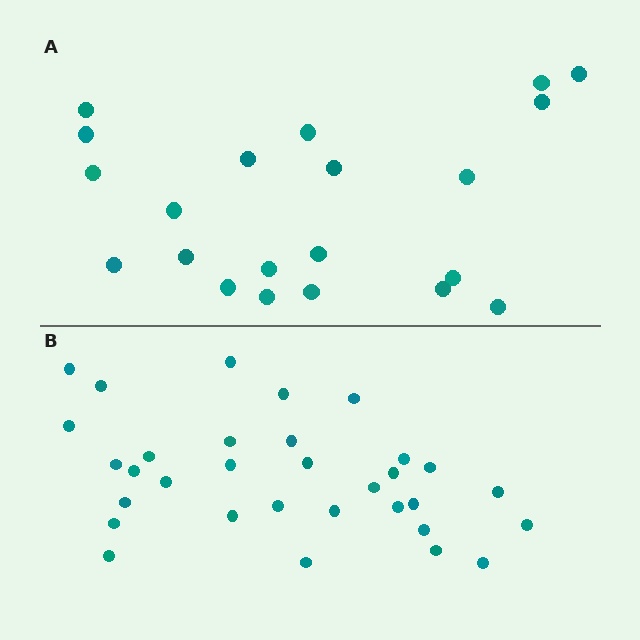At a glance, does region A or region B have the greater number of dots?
Region B (the bottom region) has more dots.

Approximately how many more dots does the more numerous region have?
Region B has roughly 12 or so more dots than region A.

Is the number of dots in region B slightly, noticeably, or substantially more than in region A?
Region B has substantially more. The ratio is roughly 1.5 to 1.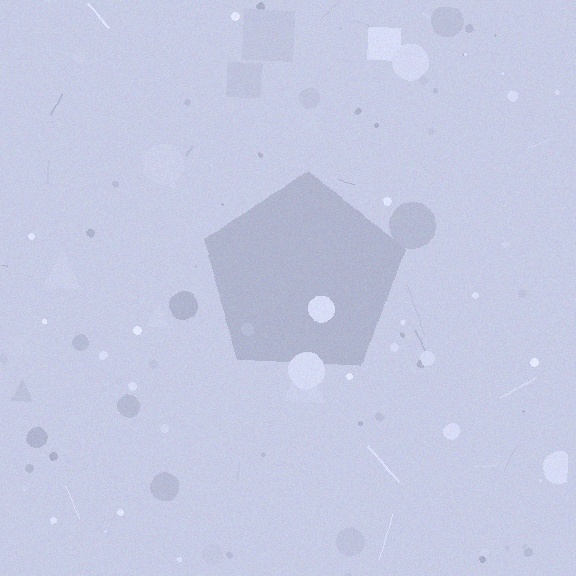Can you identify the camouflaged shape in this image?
The camouflaged shape is a pentagon.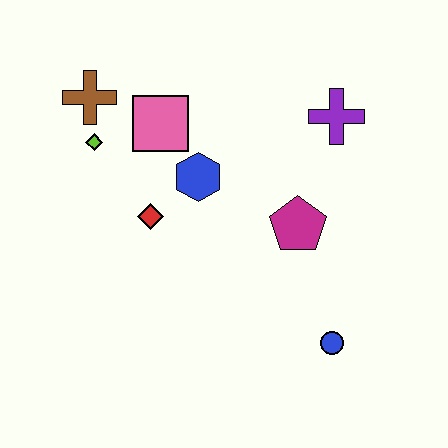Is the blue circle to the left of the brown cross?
No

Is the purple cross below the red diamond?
No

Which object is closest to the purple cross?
The magenta pentagon is closest to the purple cross.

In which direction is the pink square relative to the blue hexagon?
The pink square is above the blue hexagon.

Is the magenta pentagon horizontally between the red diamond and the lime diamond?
No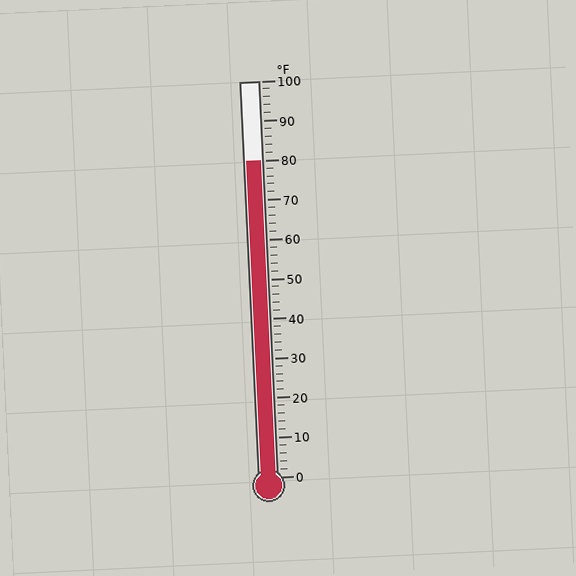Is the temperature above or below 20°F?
The temperature is above 20°F.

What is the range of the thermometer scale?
The thermometer scale ranges from 0°F to 100°F.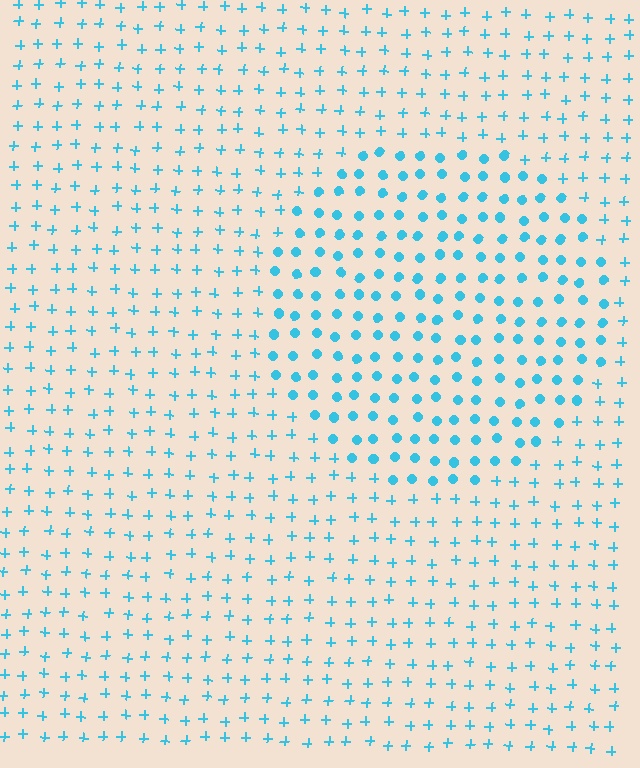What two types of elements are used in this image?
The image uses circles inside the circle region and plus signs outside it.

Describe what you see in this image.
The image is filled with small cyan elements arranged in a uniform grid. A circle-shaped region contains circles, while the surrounding area contains plus signs. The boundary is defined purely by the change in element shape.